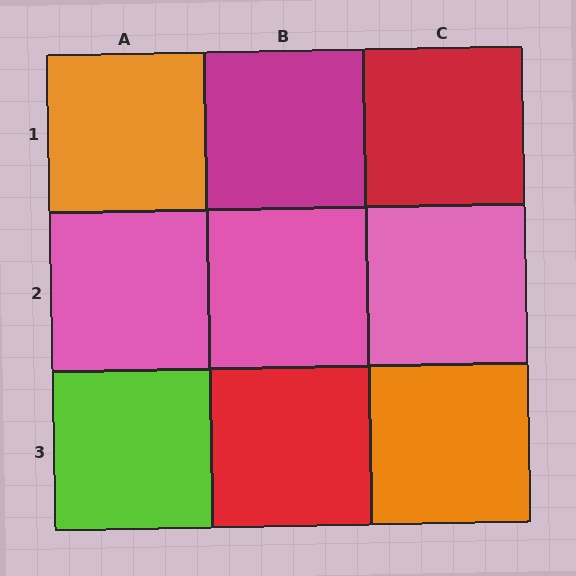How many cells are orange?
2 cells are orange.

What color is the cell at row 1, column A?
Orange.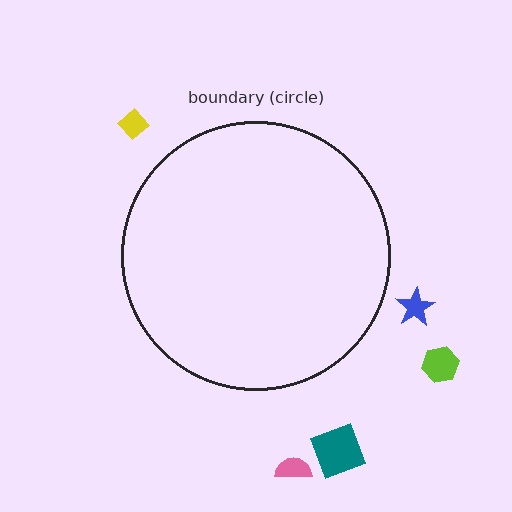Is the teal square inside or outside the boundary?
Outside.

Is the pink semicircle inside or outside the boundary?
Outside.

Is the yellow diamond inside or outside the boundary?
Outside.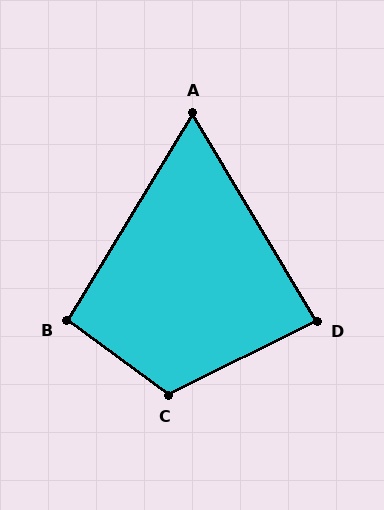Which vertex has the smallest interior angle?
A, at approximately 62 degrees.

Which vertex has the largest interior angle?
C, at approximately 118 degrees.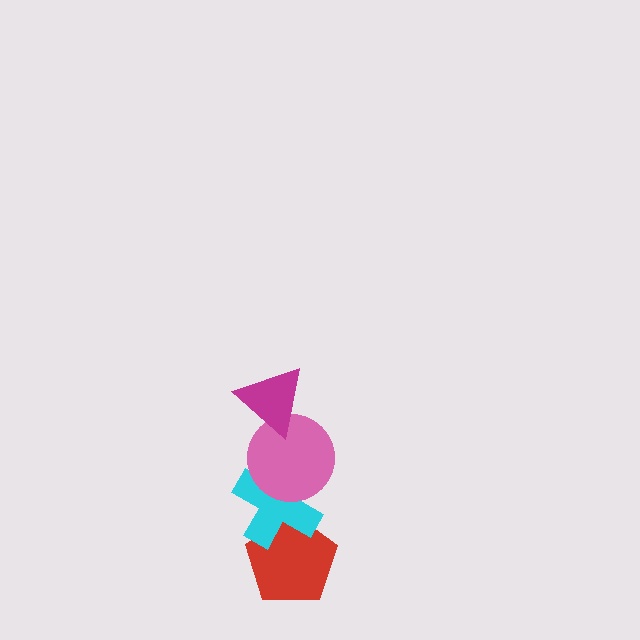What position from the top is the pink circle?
The pink circle is 2nd from the top.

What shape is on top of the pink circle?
The magenta triangle is on top of the pink circle.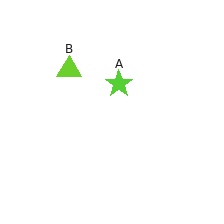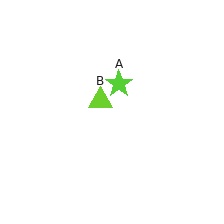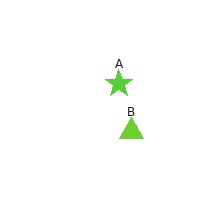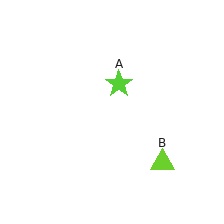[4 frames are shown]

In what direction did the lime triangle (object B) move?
The lime triangle (object B) moved down and to the right.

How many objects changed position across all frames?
1 object changed position: lime triangle (object B).